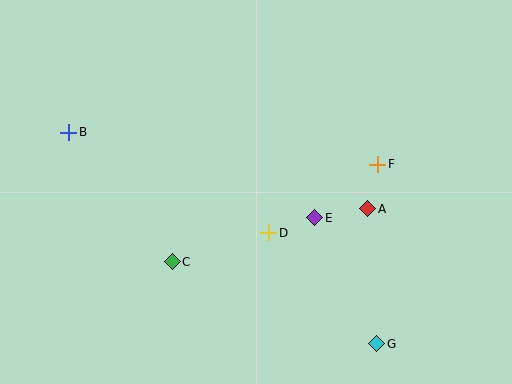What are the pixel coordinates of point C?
Point C is at (172, 262).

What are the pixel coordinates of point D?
Point D is at (269, 233).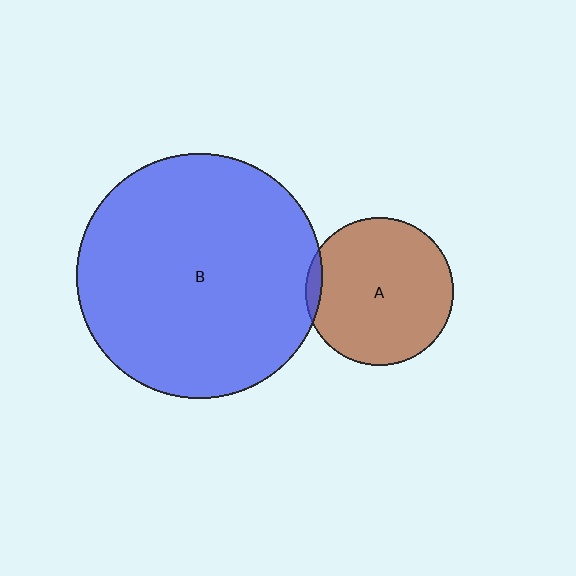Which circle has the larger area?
Circle B (blue).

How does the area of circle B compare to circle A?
Approximately 2.7 times.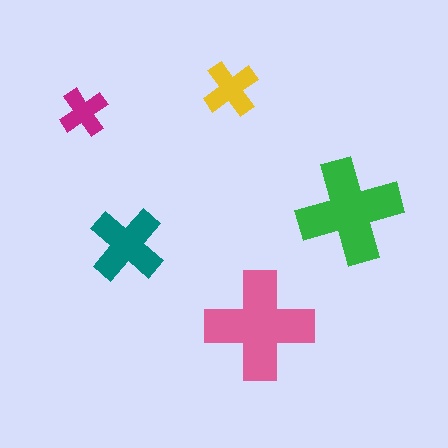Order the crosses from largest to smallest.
the pink one, the green one, the teal one, the yellow one, the magenta one.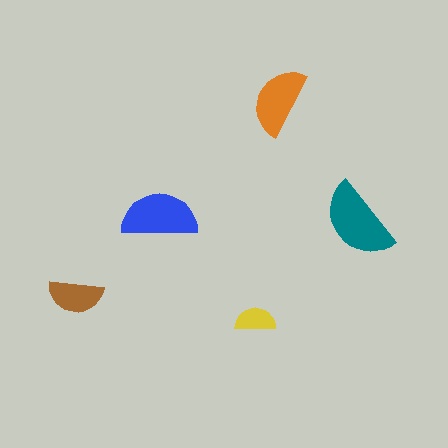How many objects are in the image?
There are 5 objects in the image.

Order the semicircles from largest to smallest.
the teal one, the blue one, the orange one, the brown one, the yellow one.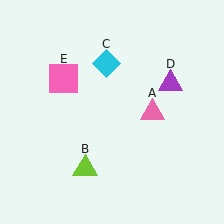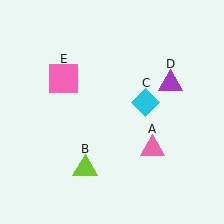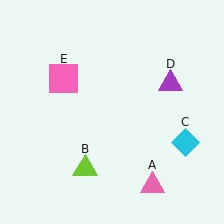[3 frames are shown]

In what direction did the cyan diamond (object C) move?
The cyan diamond (object C) moved down and to the right.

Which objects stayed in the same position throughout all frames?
Lime triangle (object B) and purple triangle (object D) and pink square (object E) remained stationary.